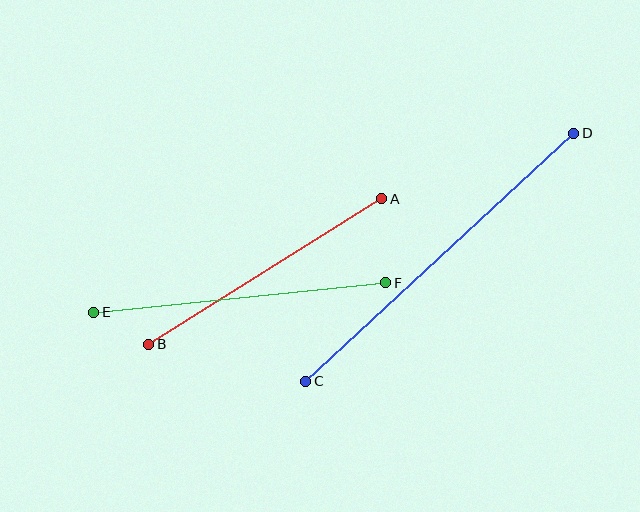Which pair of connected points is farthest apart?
Points C and D are farthest apart.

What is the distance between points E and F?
The distance is approximately 294 pixels.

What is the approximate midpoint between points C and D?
The midpoint is at approximately (440, 257) pixels.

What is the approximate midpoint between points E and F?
The midpoint is at approximately (240, 298) pixels.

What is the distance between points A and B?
The distance is approximately 274 pixels.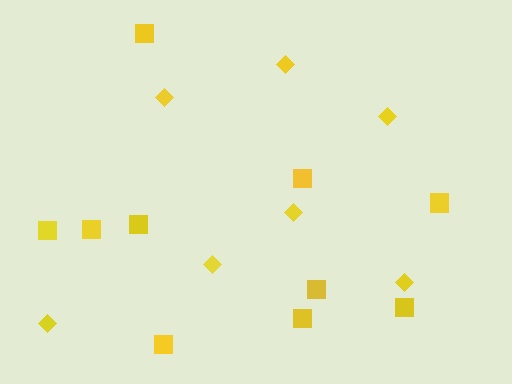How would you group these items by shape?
There are 2 groups: one group of diamonds (7) and one group of squares (10).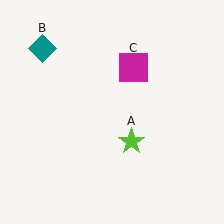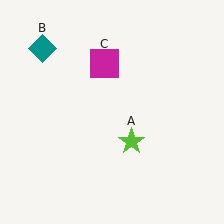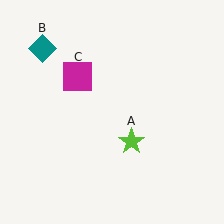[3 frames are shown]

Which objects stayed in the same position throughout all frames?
Lime star (object A) and teal diamond (object B) remained stationary.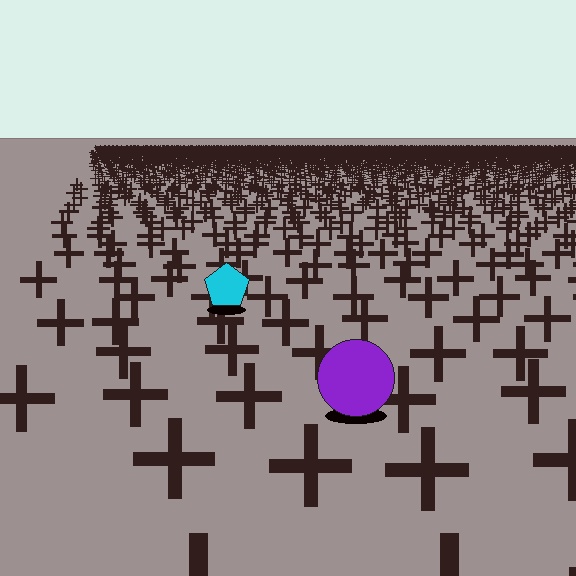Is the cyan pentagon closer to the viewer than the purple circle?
No. The purple circle is closer — you can tell from the texture gradient: the ground texture is coarser near it.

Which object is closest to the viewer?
The purple circle is closest. The texture marks near it are larger and more spread out.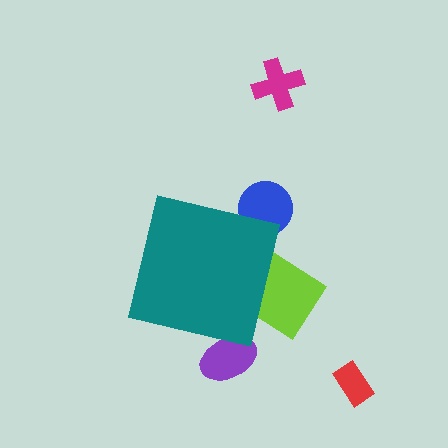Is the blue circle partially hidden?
Yes, the blue circle is partially hidden behind the teal square.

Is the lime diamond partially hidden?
Yes, the lime diamond is partially hidden behind the teal square.